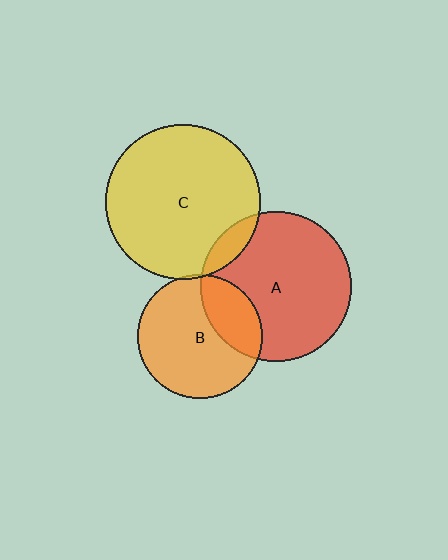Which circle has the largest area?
Circle C (yellow).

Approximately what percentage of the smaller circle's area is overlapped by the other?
Approximately 10%.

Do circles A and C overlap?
Yes.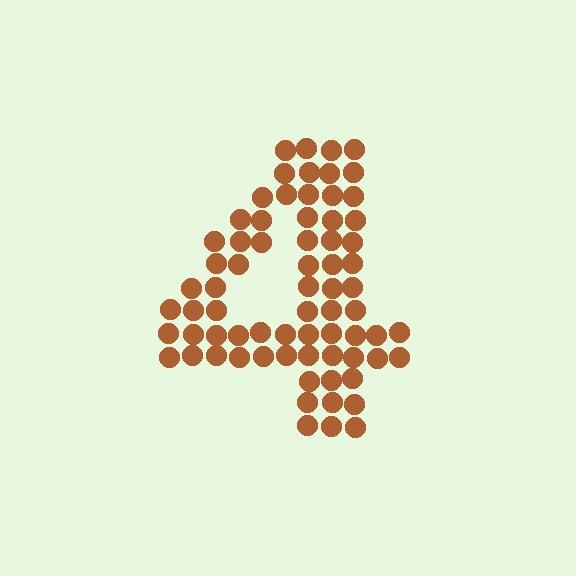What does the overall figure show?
The overall figure shows the digit 4.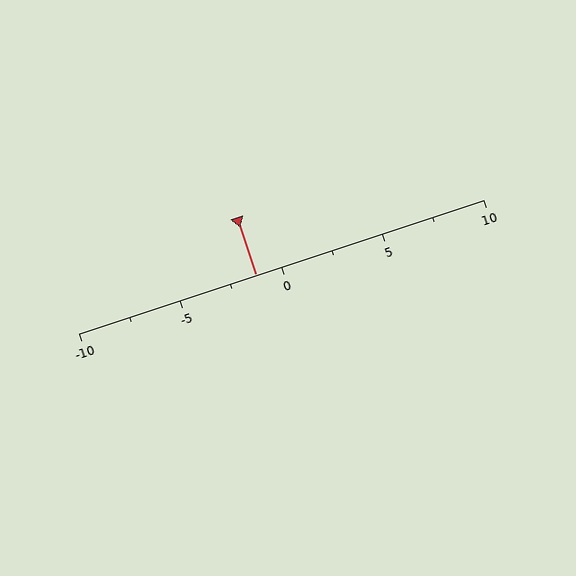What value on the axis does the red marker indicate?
The marker indicates approximately -1.2.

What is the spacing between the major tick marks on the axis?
The major ticks are spaced 5 apart.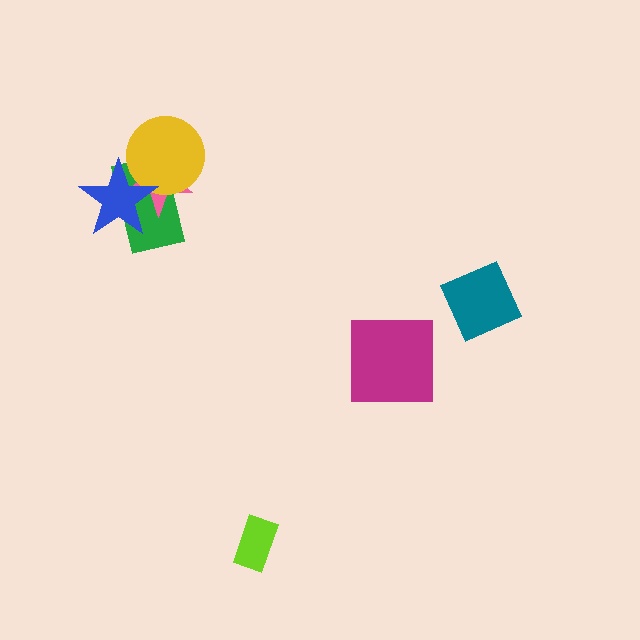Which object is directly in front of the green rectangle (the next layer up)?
The pink star is directly in front of the green rectangle.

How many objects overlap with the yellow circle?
3 objects overlap with the yellow circle.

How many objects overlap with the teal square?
0 objects overlap with the teal square.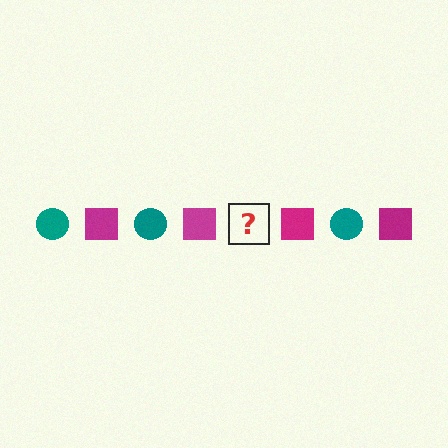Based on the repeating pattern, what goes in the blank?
The blank should be a teal circle.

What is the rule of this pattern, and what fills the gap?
The rule is that the pattern alternates between teal circle and magenta square. The gap should be filled with a teal circle.